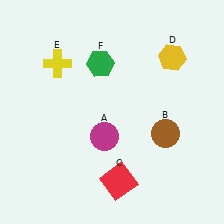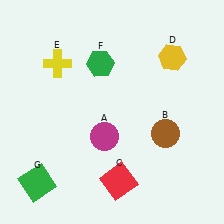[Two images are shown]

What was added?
A green square (G) was added in Image 2.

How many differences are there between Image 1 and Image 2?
There is 1 difference between the two images.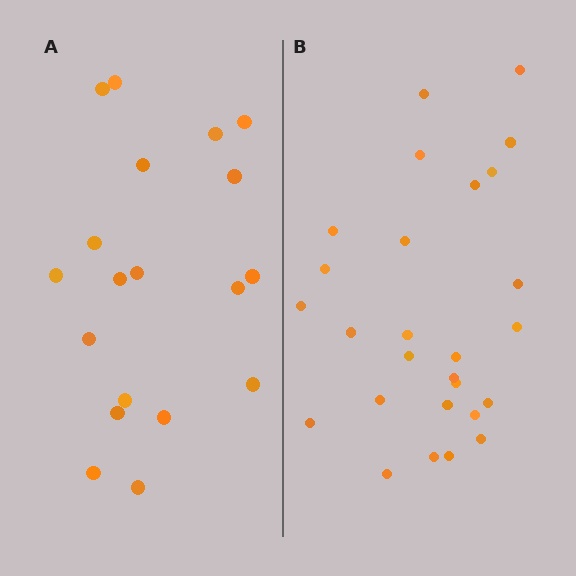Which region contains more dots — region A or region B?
Region B (the right region) has more dots.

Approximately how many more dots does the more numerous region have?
Region B has roughly 8 or so more dots than region A.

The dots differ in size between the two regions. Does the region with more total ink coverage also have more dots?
No. Region A has more total ink coverage because its dots are larger, but region B actually contains more individual dots. Total area can be misleading — the number of items is what matters here.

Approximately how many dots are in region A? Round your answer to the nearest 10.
About 20 dots. (The exact count is 19, which rounds to 20.)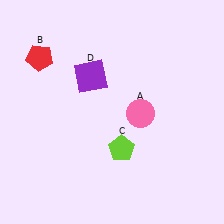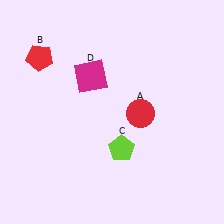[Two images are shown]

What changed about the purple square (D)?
In Image 1, D is purple. In Image 2, it changed to magenta.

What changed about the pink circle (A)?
In Image 1, A is pink. In Image 2, it changed to red.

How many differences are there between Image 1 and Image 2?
There are 2 differences between the two images.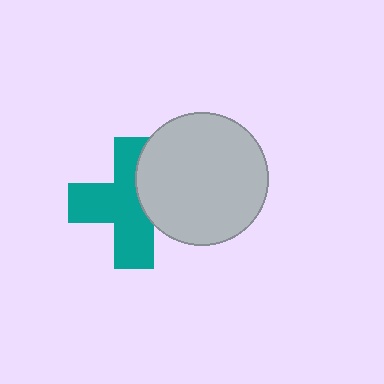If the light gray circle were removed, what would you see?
You would see the complete teal cross.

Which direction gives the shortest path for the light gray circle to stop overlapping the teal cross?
Moving right gives the shortest separation.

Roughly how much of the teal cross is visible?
Most of it is visible (roughly 67%).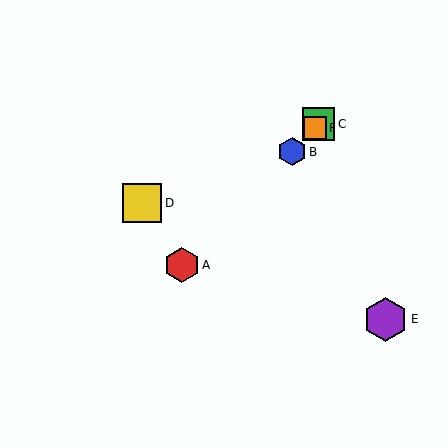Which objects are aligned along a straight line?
Objects A, B, C, F are aligned along a straight line.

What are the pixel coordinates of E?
Object E is at (386, 319).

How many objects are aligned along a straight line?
4 objects (A, B, C, F) are aligned along a straight line.